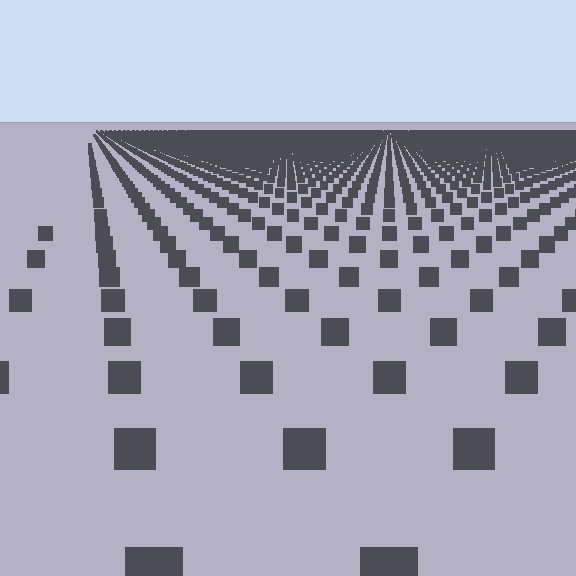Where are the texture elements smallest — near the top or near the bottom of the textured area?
Near the top.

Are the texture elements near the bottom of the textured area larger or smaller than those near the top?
Larger. Near the bottom, elements are closer to the viewer and appear at a bigger on-screen size.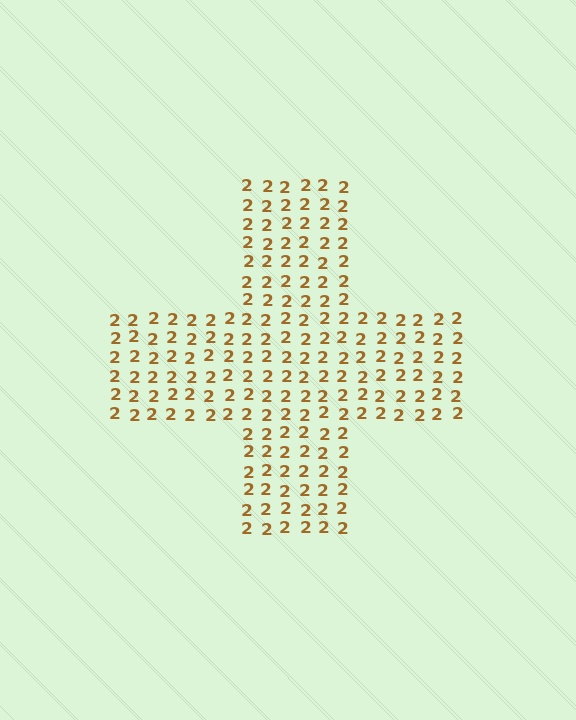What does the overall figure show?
The overall figure shows a cross.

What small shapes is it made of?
It is made of small digit 2's.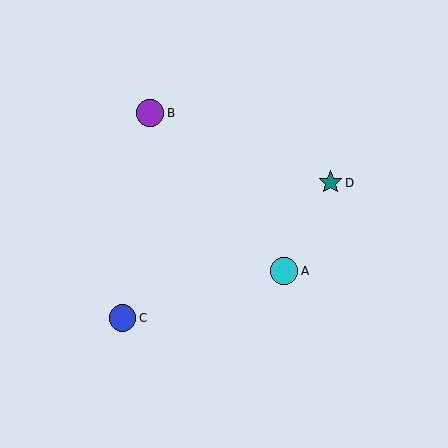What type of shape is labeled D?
Shape D is a teal star.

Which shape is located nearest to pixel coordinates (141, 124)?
The purple circle (labeled B) at (150, 113) is nearest to that location.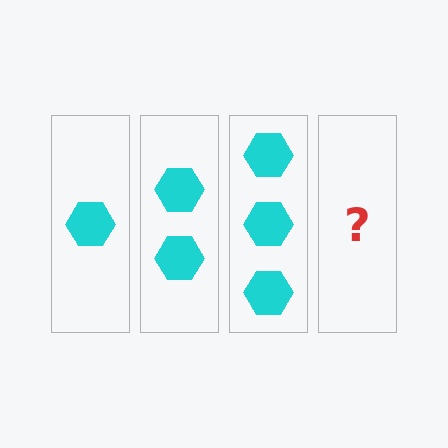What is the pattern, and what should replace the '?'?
The pattern is that each step adds one more hexagon. The '?' should be 4 hexagons.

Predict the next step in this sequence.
The next step is 4 hexagons.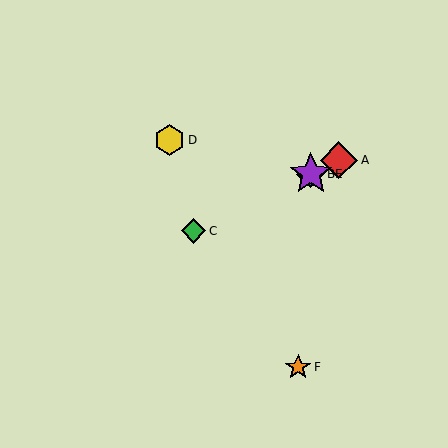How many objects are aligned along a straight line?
4 objects (A, B, C, E) are aligned along a straight line.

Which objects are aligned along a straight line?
Objects A, B, C, E are aligned along a straight line.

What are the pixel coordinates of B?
Object B is at (310, 174).